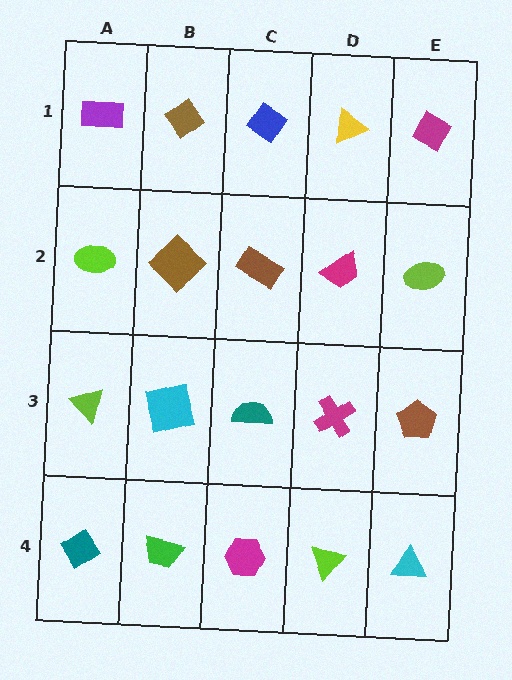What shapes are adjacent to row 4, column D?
A magenta cross (row 3, column D), a magenta hexagon (row 4, column C), a cyan triangle (row 4, column E).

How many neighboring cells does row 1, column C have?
3.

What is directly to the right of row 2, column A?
A brown diamond.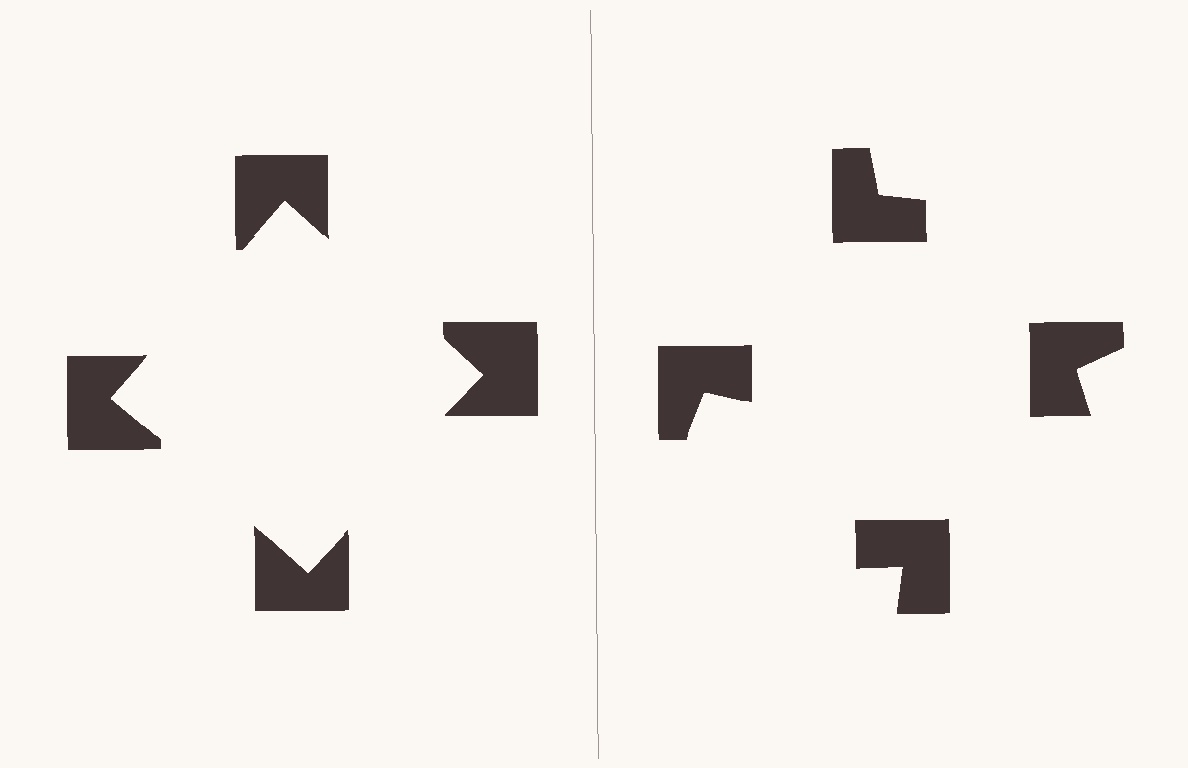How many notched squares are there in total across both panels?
8 — 4 on each side.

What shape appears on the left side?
An illusory square.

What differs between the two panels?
The notched squares are positioned identically on both sides; only the wedge orientations differ. On the left they align to a square; on the right they are misaligned.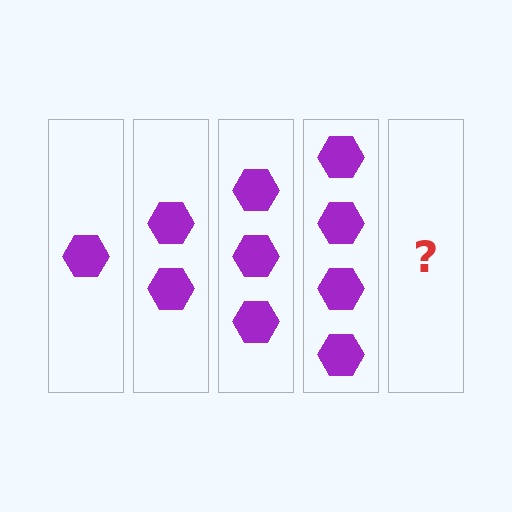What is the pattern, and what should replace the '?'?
The pattern is that each step adds one more hexagon. The '?' should be 5 hexagons.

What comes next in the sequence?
The next element should be 5 hexagons.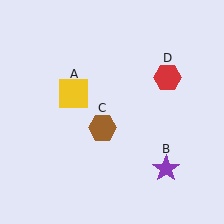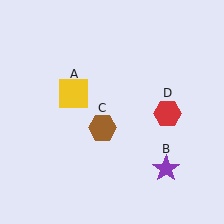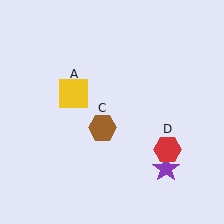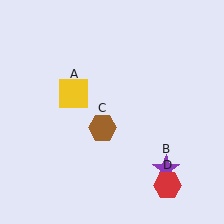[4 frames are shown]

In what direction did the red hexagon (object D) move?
The red hexagon (object D) moved down.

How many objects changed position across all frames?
1 object changed position: red hexagon (object D).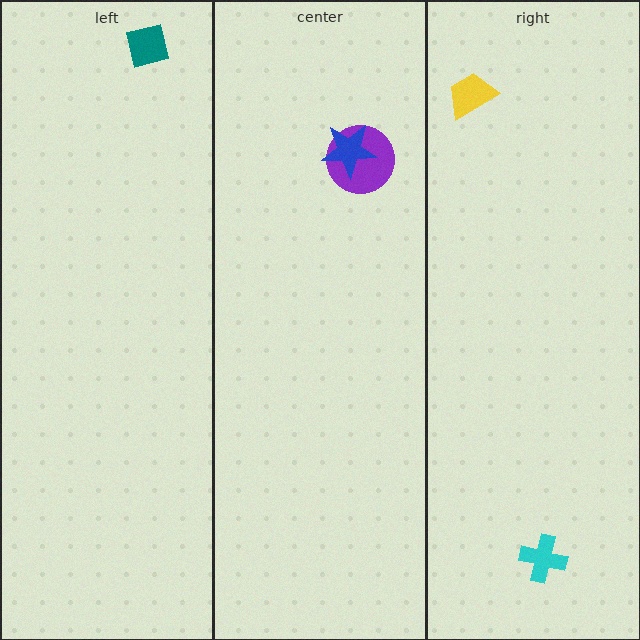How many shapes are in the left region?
1.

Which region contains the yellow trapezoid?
The right region.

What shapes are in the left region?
The teal square.